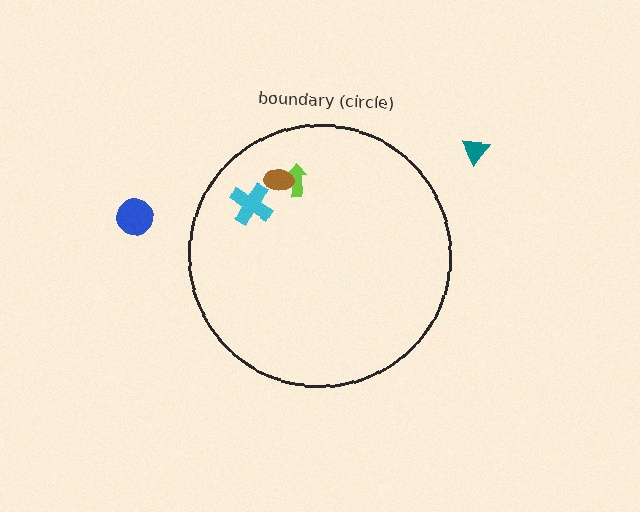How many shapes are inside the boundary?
3 inside, 2 outside.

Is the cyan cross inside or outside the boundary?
Inside.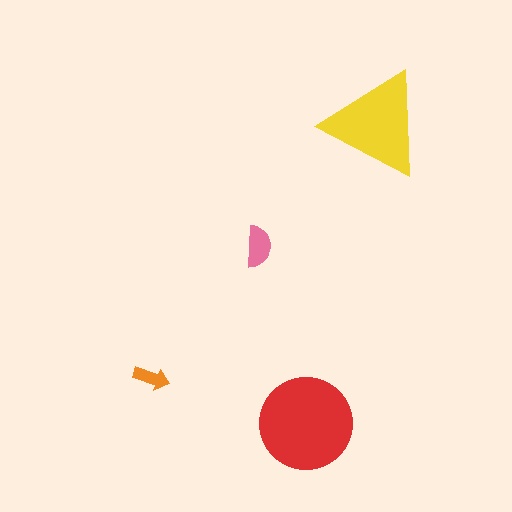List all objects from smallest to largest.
The orange arrow, the pink semicircle, the yellow triangle, the red circle.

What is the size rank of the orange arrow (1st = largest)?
4th.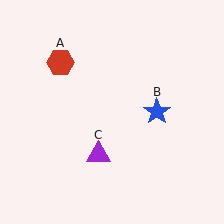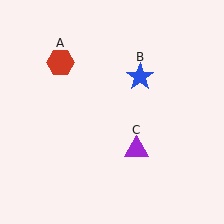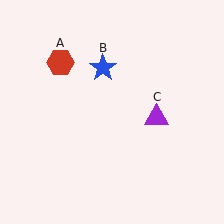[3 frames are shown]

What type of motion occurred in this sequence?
The blue star (object B), purple triangle (object C) rotated counterclockwise around the center of the scene.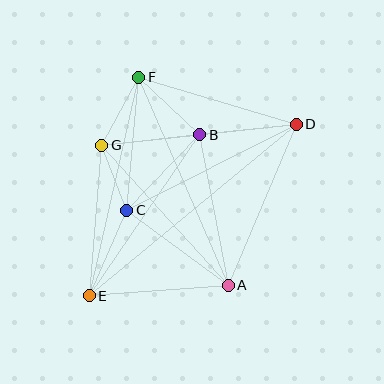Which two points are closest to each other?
Points C and G are closest to each other.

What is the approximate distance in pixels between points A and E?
The distance between A and E is approximately 139 pixels.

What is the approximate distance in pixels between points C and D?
The distance between C and D is approximately 190 pixels.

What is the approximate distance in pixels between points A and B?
The distance between A and B is approximately 153 pixels.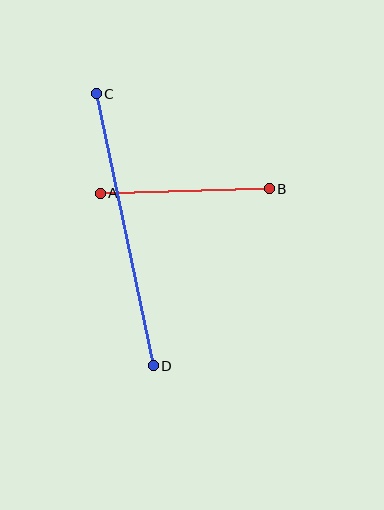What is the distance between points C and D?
The distance is approximately 278 pixels.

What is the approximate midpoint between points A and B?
The midpoint is at approximately (185, 191) pixels.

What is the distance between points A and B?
The distance is approximately 169 pixels.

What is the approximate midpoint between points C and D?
The midpoint is at approximately (125, 230) pixels.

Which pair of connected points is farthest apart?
Points C and D are farthest apart.